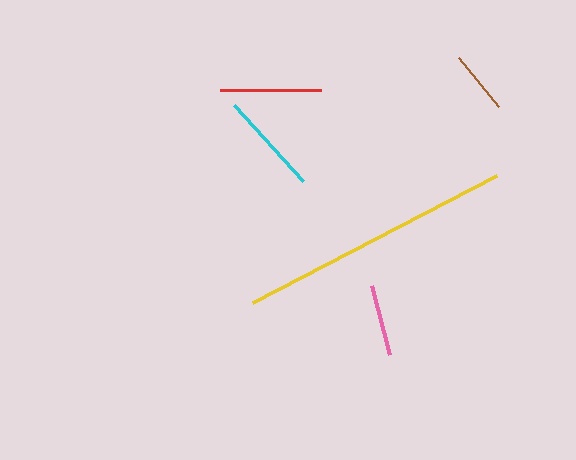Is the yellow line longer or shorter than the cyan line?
The yellow line is longer than the cyan line.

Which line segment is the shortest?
The brown line is the shortest at approximately 63 pixels.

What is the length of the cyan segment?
The cyan segment is approximately 103 pixels long.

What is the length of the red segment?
The red segment is approximately 101 pixels long.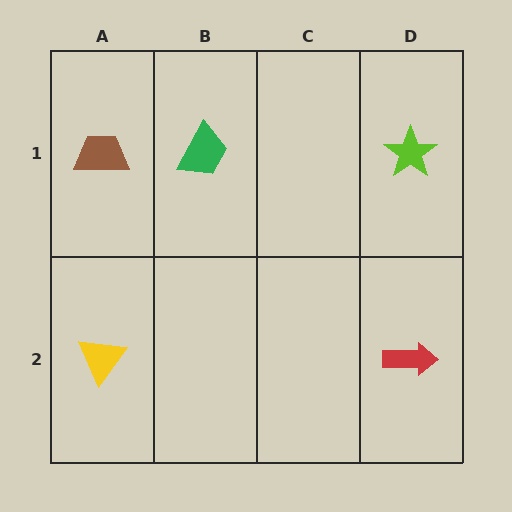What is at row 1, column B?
A green trapezoid.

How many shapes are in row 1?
3 shapes.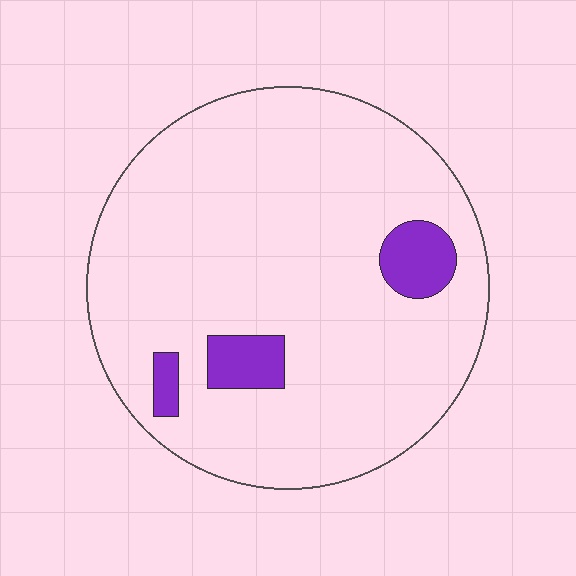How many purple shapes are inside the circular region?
3.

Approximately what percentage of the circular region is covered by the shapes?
Approximately 10%.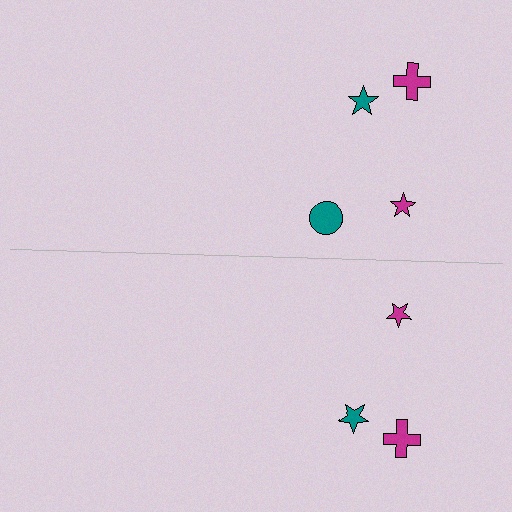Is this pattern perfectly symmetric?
No, the pattern is not perfectly symmetric. A teal circle is missing from the bottom side.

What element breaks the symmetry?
A teal circle is missing from the bottom side.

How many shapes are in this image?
There are 7 shapes in this image.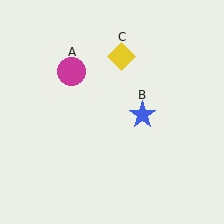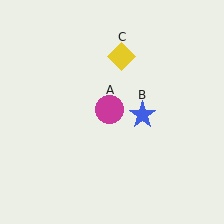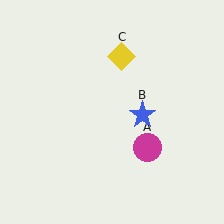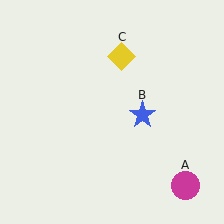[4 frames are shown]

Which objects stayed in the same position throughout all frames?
Blue star (object B) and yellow diamond (object C) remained stationary.